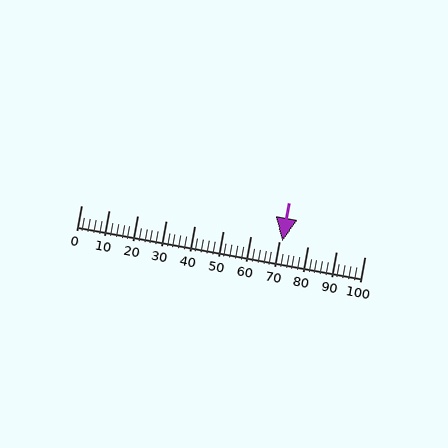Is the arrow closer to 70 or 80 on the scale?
The arrow is closer to 70.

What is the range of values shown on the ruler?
The ruler shows values from 0 to 100.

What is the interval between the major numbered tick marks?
The major tick marks are spaced 10 units apart.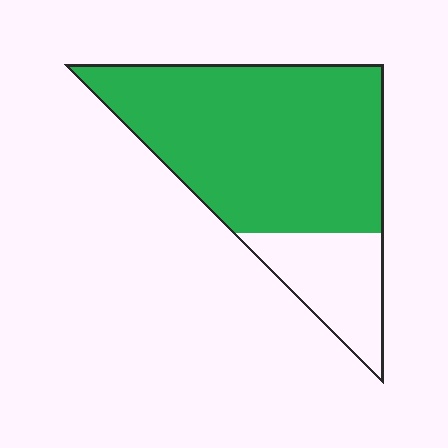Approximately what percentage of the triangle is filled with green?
Approximately 80%.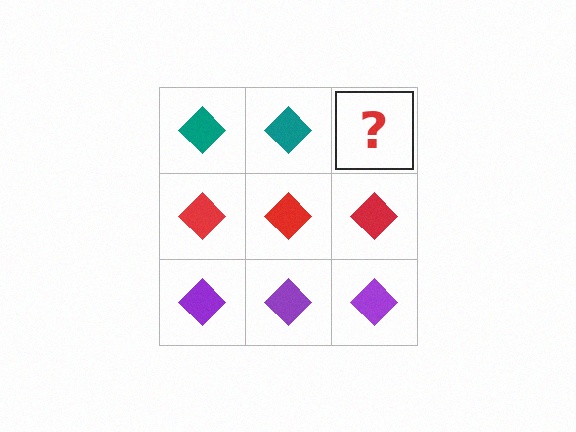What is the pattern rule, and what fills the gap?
The rule is that each row has a consistent color. The gap should be filled with a teal diamond.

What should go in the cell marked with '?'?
The missing cell should contain a teal diamond.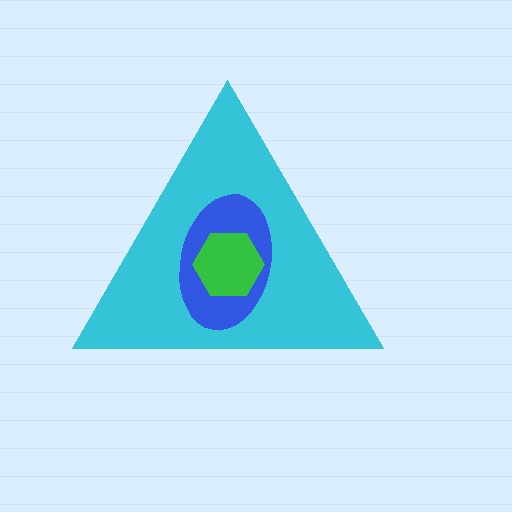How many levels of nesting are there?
3.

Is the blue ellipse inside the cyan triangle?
Yes.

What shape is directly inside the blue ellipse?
The green hexagon.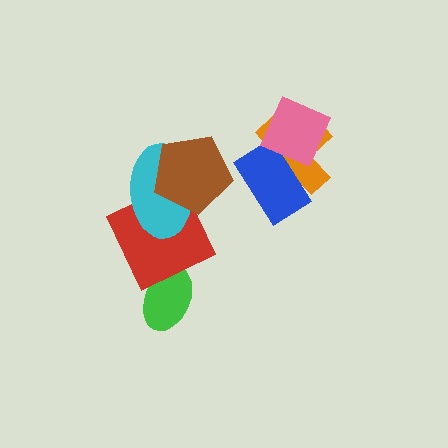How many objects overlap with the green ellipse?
1 object overlaps with the green ellipse.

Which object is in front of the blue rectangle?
The pink square is in front of the blue rectangle.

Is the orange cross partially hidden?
Yes, it is partially covered by another shape.